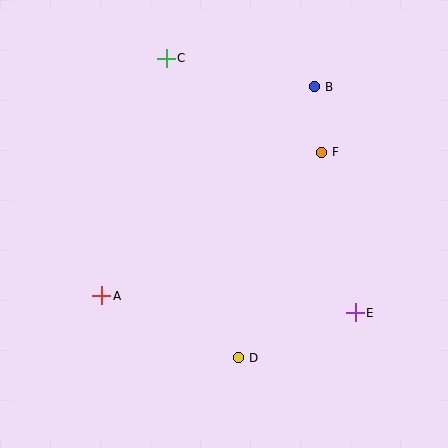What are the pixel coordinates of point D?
Point D is at (238, 358).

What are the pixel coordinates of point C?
Point C is at (166, 58).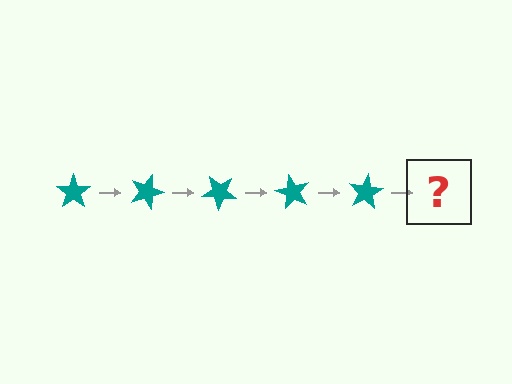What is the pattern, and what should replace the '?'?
The pattern is that the star rotates 20 degrees each step. The '?' should be a teal star rotated 100 degrees.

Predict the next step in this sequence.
The next step is a teal star rotated 100 degrees.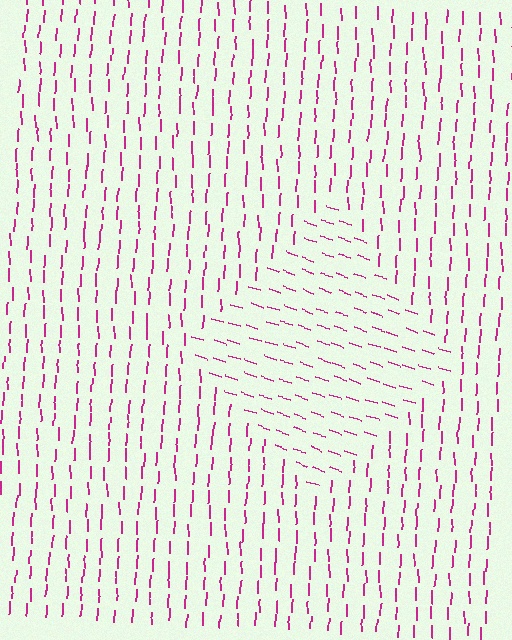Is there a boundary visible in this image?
Yes, there is a texture boundary formed by a change in line orientation.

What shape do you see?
I see a diamond.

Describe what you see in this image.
The image is filled with small magenta line segments. A diamond region in the image has lines oriented differently from the surrounding lines, creating a visible texture boundary.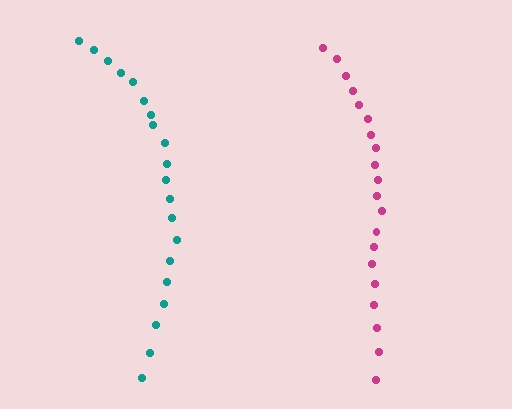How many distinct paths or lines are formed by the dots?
There are 2 distinct paths.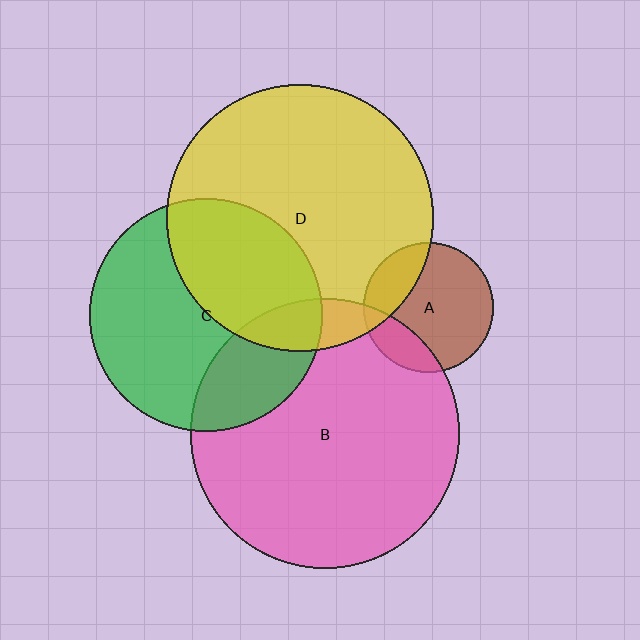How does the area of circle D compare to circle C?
Approximately 1.3 times.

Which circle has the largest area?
Circle B (pink).